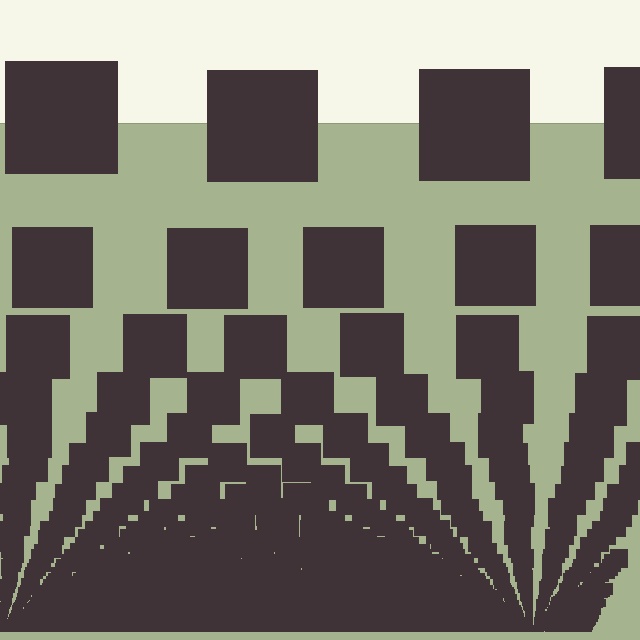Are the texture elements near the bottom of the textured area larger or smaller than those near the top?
Smaller. The gradient is inverted — elements near the bottom are smaller and denser.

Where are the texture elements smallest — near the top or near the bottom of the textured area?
Near the bottom.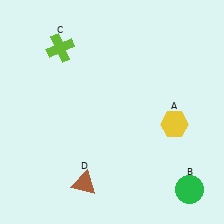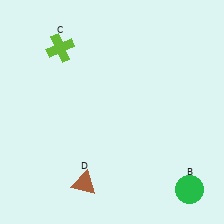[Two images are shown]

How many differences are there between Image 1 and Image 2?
There is 1 difference between the two images.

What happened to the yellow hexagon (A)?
The yellow hexagon (A) was removed in Image 2. It was in the bottom-right area of Image 1.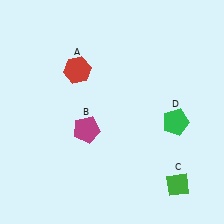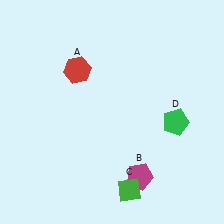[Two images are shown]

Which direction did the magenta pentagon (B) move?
The magenta pentagon (B) moved right.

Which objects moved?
The objects that moved are: the magenta pentagon (B), the green diamond (C).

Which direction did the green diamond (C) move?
The green diamond (C) moved left.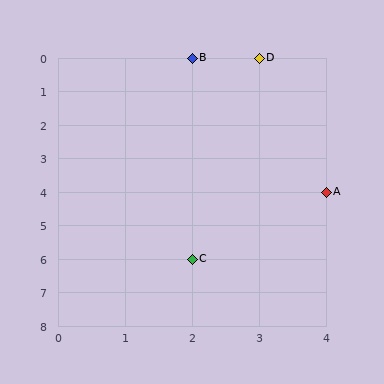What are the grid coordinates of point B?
Point B is at grid coordinates (2, 0).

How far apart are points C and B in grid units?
Points C and B are 6 rows apart.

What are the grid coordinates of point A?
Point A is at grid coordinates (4, 4).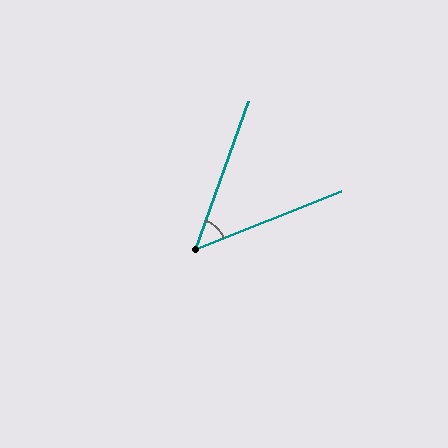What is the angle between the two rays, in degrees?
Approximately 49 degrees.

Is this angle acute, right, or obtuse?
It is acute.